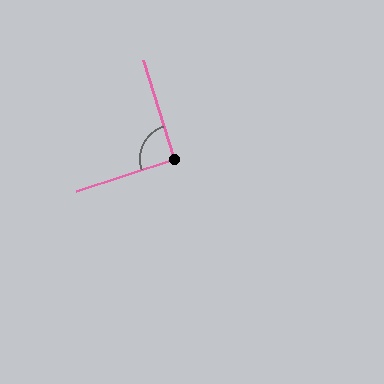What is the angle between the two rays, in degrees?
Approximately 91 degrees.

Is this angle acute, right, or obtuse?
It is approximately a right angle.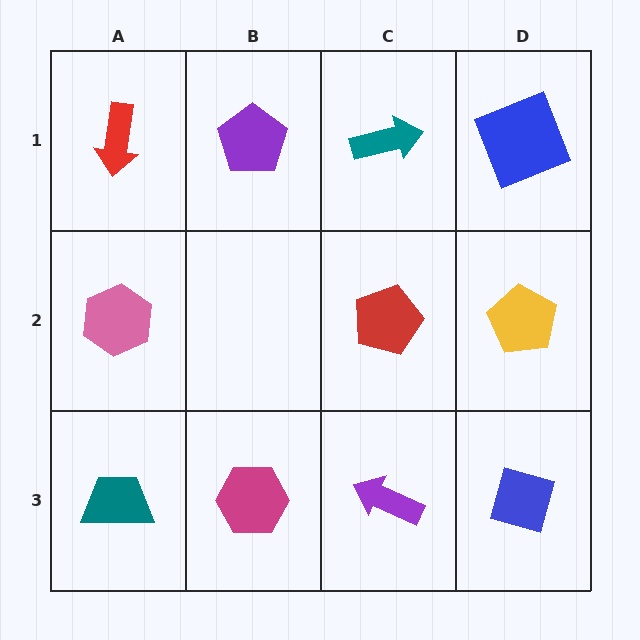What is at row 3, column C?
A purple arrow.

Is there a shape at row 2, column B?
No, that cell is empty.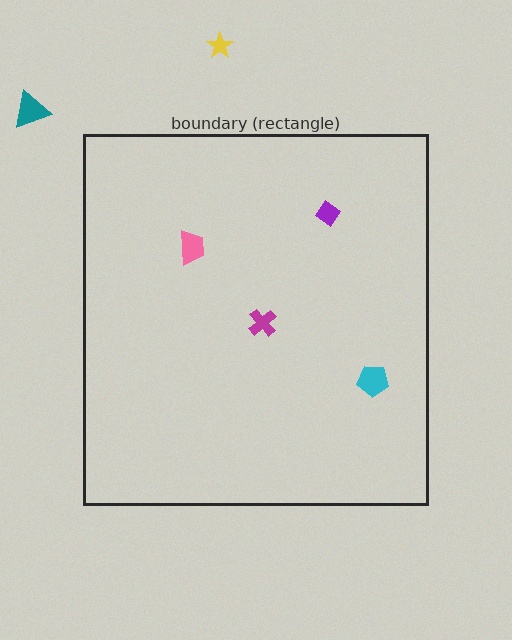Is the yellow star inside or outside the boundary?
Outside.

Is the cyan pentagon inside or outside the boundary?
Inside.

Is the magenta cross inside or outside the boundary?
Inside.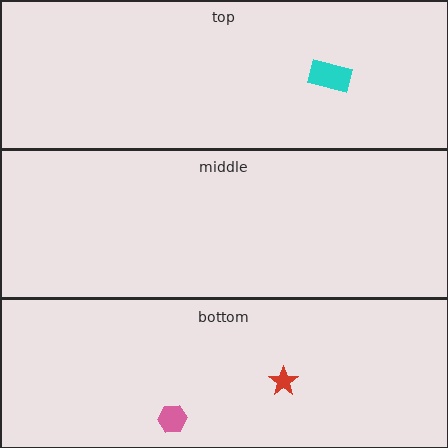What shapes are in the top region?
The cyan rectangle.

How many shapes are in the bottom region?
2.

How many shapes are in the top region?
1.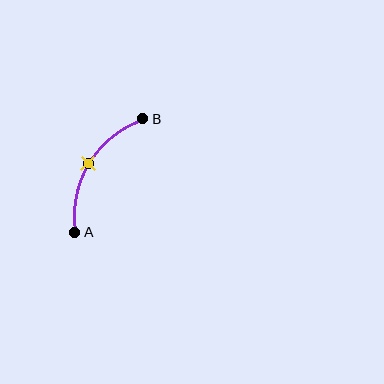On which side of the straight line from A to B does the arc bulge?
The arc bulges to the left of the straight line connecting A and B.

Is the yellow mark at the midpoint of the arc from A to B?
Yes. The yellow mark lies on the arc at equal arc-length from both A and B — it is the arc midpoint.